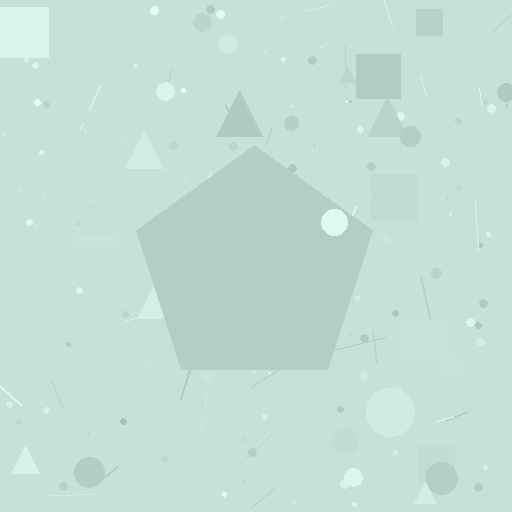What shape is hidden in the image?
A pentagon is hidden in the image.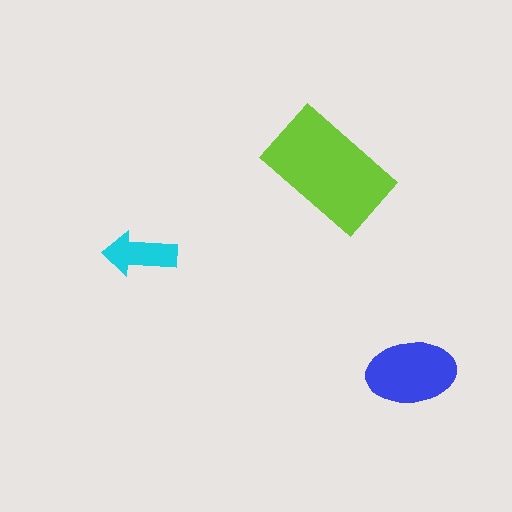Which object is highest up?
The lime rectangle is topmost.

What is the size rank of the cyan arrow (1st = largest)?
3rd.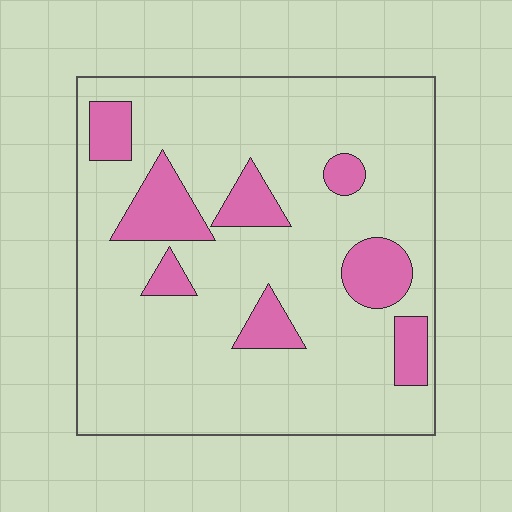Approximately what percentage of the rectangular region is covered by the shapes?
Approximately 15%.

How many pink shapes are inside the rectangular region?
8.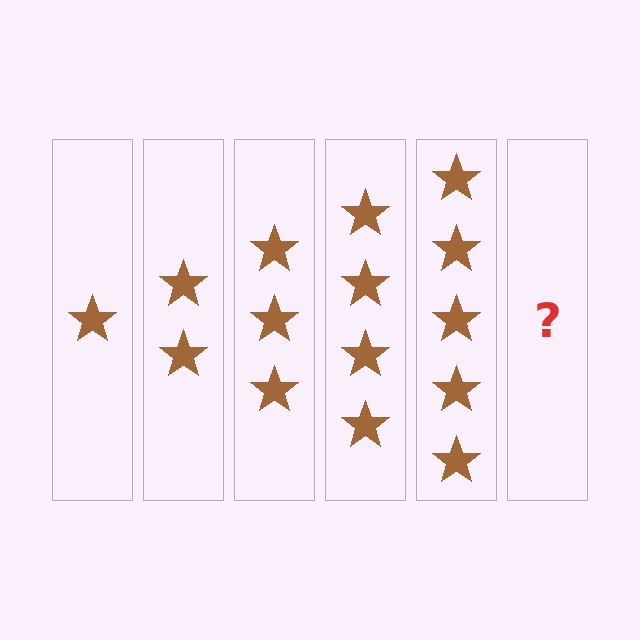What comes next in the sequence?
The next element should be 6 stars.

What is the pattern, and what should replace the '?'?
The pattern is that each step adds one more star. The '?' should be 6 stars.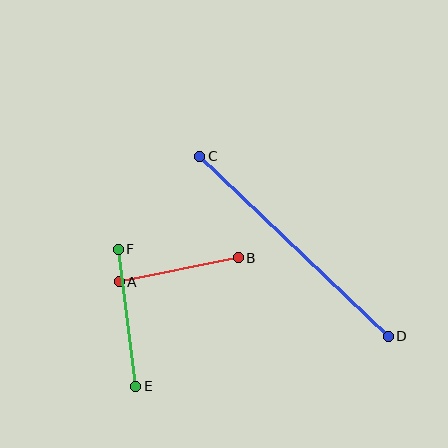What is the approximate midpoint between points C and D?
The midpoint is at approximately (294, 246) pixels.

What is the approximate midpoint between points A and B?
The midpoint is at approximately (179, 270) pixels.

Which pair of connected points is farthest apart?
Points C and D are farthest apart.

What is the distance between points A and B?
The distance is approximately 121 pixels.